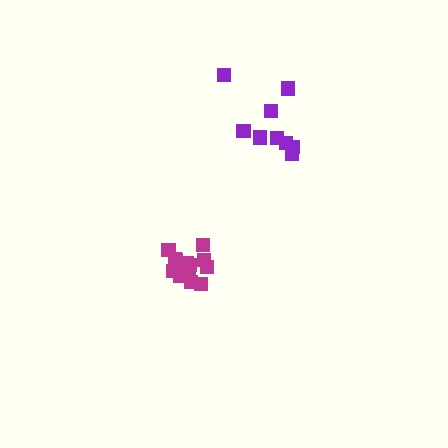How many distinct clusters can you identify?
There are 2 distinct clusters.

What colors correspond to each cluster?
The clusters are colored: magenta, purple.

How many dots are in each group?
Group 1: 13 dots, Group 2: 9 dots (22 total).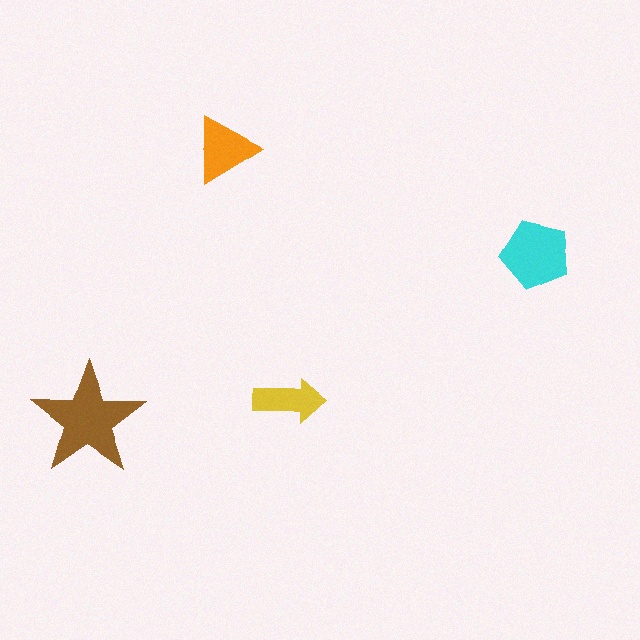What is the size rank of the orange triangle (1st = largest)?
3rd.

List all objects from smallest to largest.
The yellow arrow, the orange triangle, the cyan pentagon, the brown star.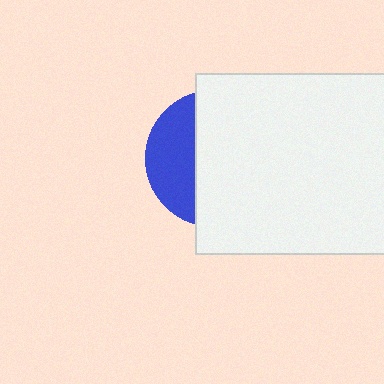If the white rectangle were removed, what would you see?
You would see the complete blue circle.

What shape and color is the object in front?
The object in front is a white rectangle.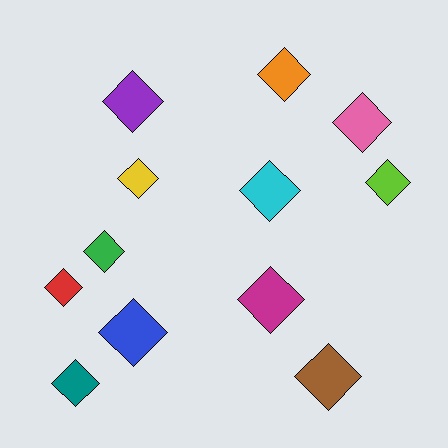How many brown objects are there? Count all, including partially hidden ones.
There is 1 brown object.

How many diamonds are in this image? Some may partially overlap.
There are 12 diamonds.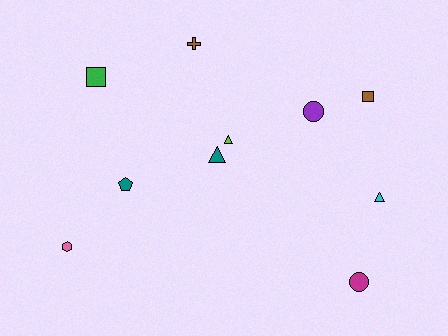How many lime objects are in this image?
There is 1 lime object.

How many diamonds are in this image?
There are no diamonds.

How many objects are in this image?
There are 10 objects.